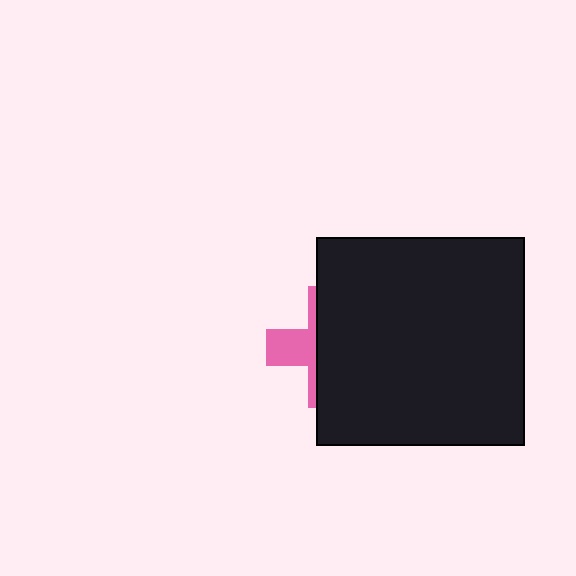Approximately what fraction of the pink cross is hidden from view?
Roughly 68% of the pink cross is hidden behind the black square.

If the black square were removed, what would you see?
You would see the complete pink cross.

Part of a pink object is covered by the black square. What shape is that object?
It is a cross.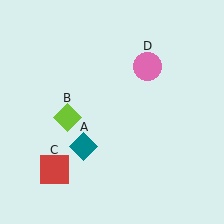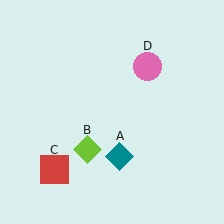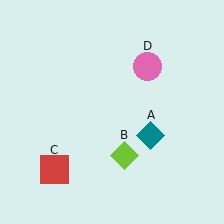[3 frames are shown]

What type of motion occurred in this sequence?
The teal diamond (object A), lime diamond (object B) rotated counterclockwise around the center of the scene.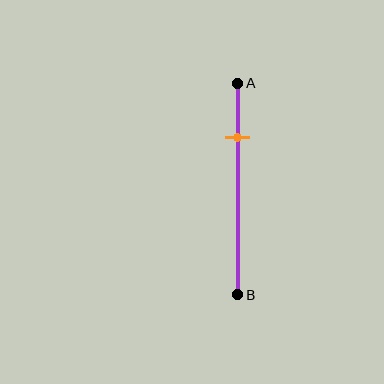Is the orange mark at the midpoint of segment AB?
No, the mark is at about 25% from A, not at the 50% midpoint.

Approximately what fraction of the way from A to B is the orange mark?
The orange mark is approximately 25% of the way from A to B.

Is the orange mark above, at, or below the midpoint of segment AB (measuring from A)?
The orange mark is above the midpoint of segment AB.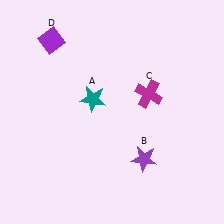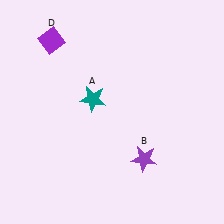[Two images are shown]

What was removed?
The magenta cross (C) was removed in Image 2.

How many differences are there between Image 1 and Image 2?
There is 1 difference between the two images.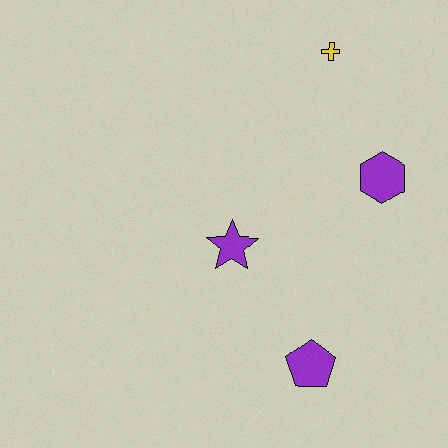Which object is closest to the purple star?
The purple pentagon is closest to the purple star.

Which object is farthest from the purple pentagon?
The yellow cross is farthest from the purple pentagon.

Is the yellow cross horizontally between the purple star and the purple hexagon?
Yes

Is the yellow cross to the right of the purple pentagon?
Yes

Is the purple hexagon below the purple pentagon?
No